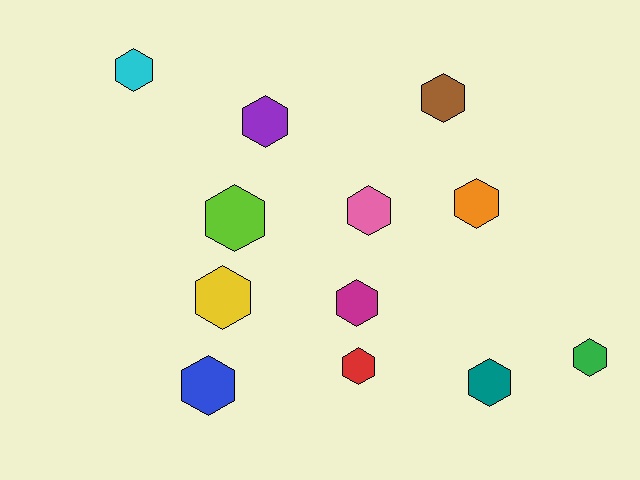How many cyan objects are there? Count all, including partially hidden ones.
There is 1 cyan object.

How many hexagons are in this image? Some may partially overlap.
There are 12 hexagons.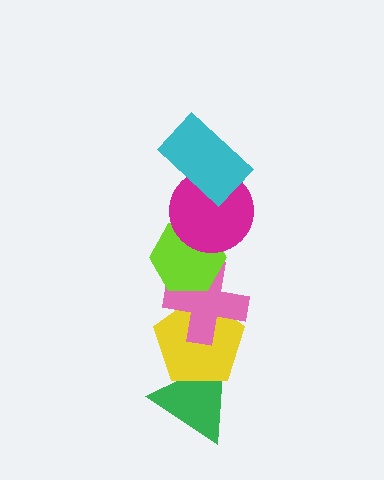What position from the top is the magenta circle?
The magenta circle is 2nd from the top.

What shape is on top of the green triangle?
The yellow pentagon is on top of the green triangle.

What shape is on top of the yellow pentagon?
The pink cross is on top of the yellow pentagon.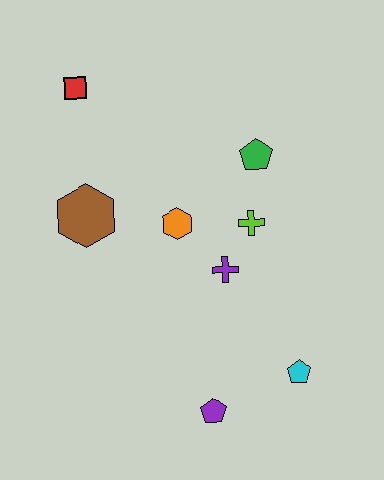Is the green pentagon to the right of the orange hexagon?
Yes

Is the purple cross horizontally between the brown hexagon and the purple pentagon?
No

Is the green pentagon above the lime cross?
Yes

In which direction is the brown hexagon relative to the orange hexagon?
The brown hexagon is to the left of the orange hexagon.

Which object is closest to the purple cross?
The lime cross is closest to the purple cross.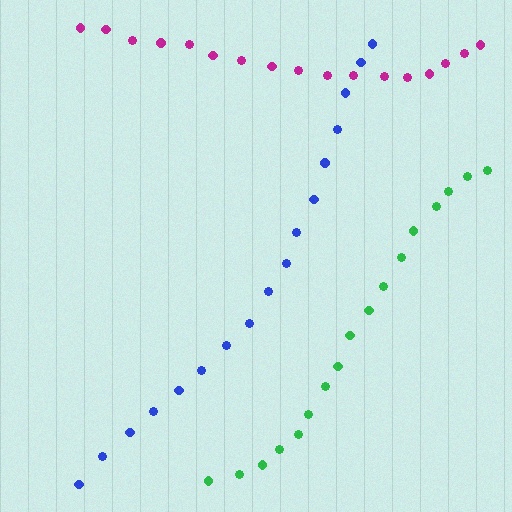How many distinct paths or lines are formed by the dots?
There are 3 distinct paths.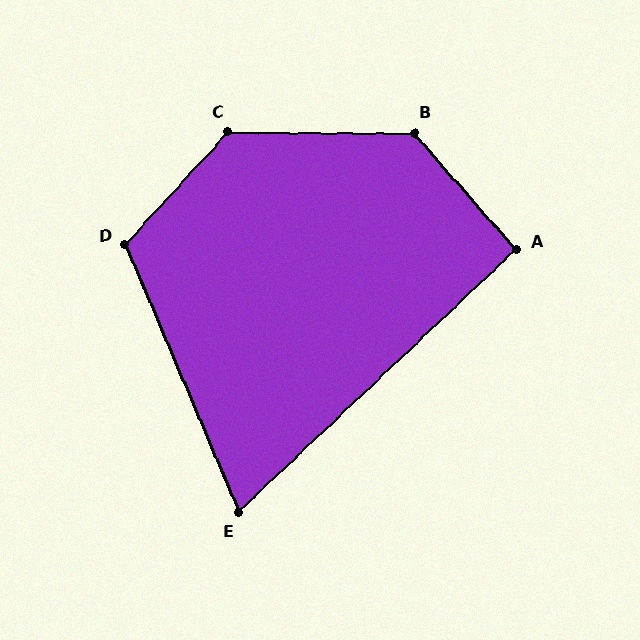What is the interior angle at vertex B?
Approximately 132 degrees (obtuse).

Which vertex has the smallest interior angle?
E, at approximately 70 degrees.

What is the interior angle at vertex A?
Approximately 92 degrees (approximately right).